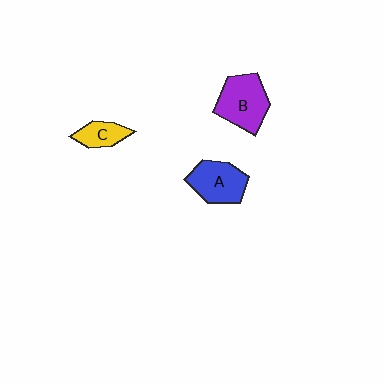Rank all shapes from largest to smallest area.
From largest to smallest: B (purple), A (blue), C (yellow).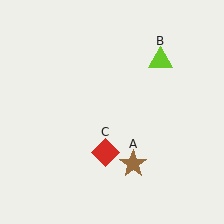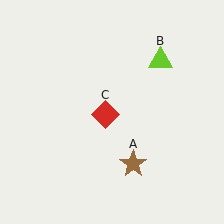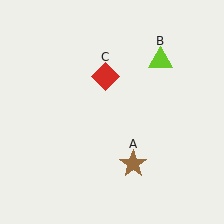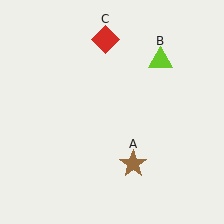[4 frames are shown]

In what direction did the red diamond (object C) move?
The red diamond (object C) moved up.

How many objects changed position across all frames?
1 object changed position: red diamond (object C).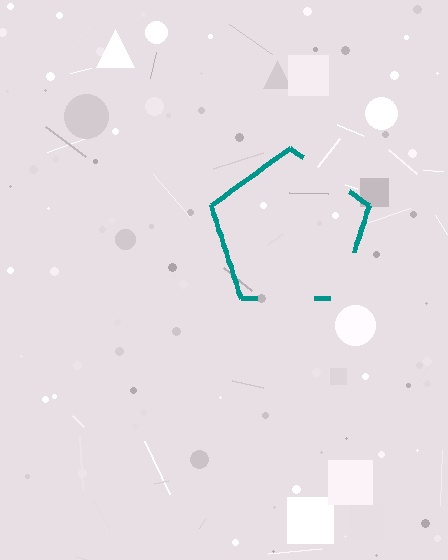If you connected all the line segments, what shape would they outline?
They would outline a pentagon.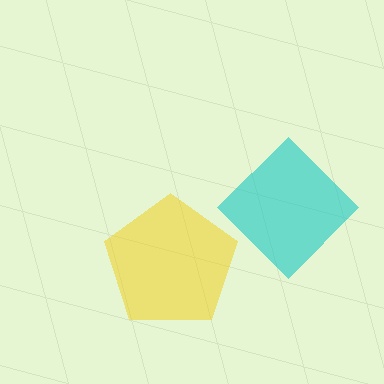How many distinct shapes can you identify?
There are 2 distinct shapes: a cyan diamond, a yellow pentagon.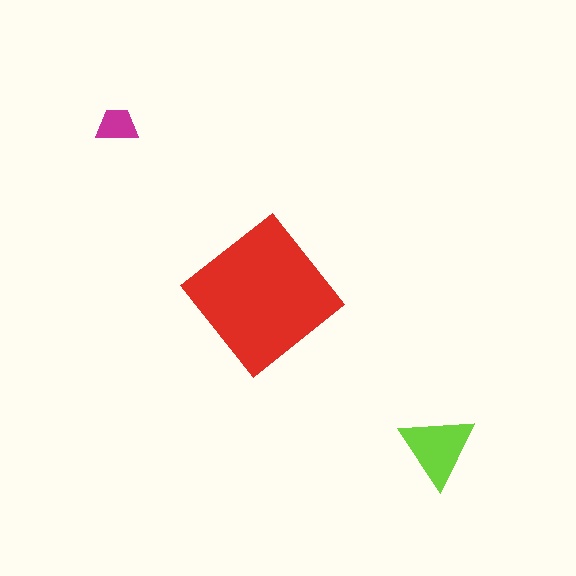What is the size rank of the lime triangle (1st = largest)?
2nd.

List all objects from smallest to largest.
The magenta trapezoid, the lime triangle, the red diamond.